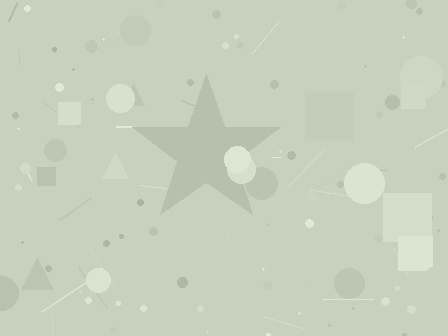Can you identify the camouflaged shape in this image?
The camouflaged shape is a star.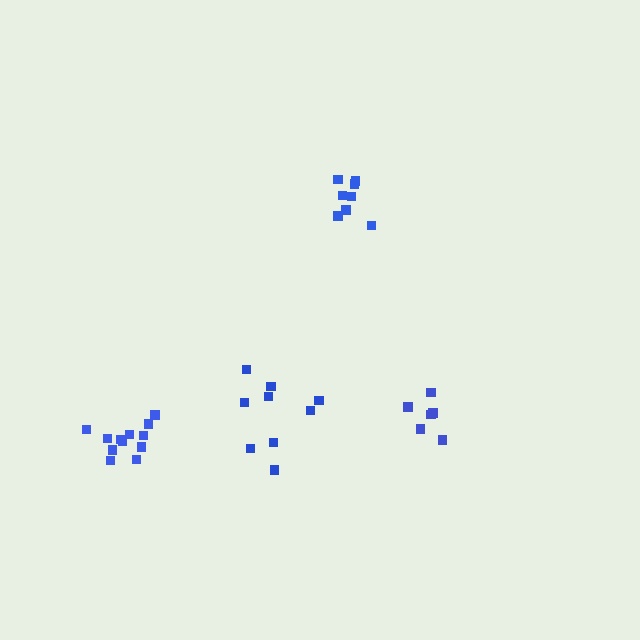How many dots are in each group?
Group 1: 12 dots, Group 2: 9 dots, Group 3: 8 dots, Group 4: 6 dots (35 total).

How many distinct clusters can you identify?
There are 4 distinct clusters.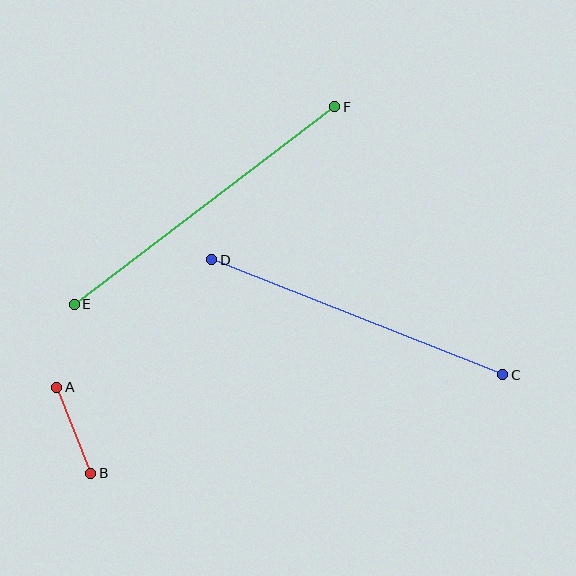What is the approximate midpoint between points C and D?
The midpoint is at approximately (357, 317) pixels.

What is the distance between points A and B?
The distance is approximately 93 pixels.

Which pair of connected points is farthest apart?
Points E and F are farthest apart.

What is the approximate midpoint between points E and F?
The midpoint is at approximately (205, 205) pixels.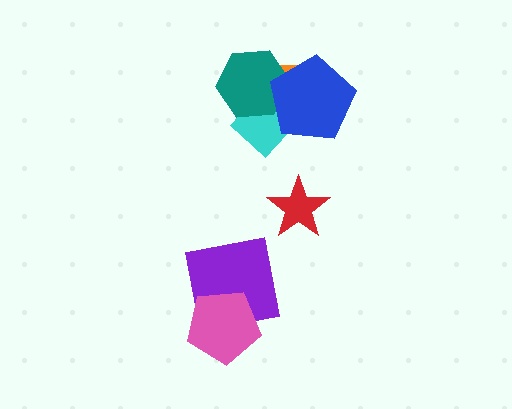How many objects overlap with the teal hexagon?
3 objects overlap with the teal hexagon.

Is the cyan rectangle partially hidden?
Yes, it is partially covered by another shape.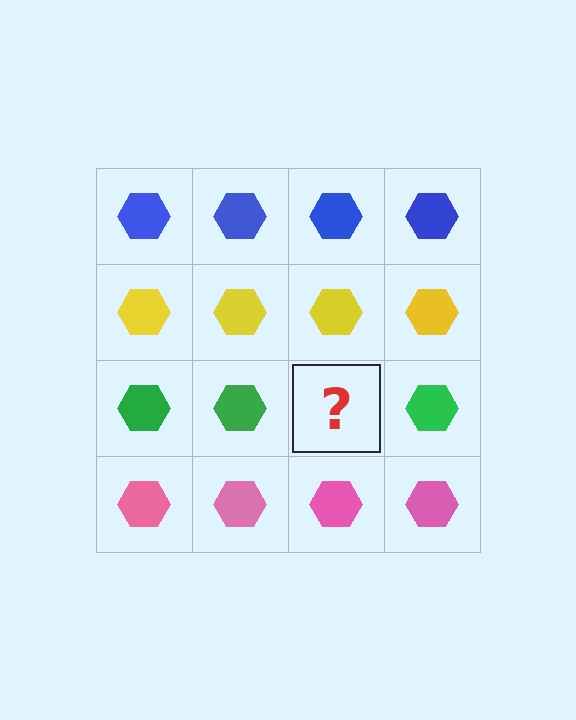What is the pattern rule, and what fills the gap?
The rule is that each row has a consistent color. The gap should be filled with a green hexagon.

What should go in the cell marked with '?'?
The missing cell should contain a green hexagon.